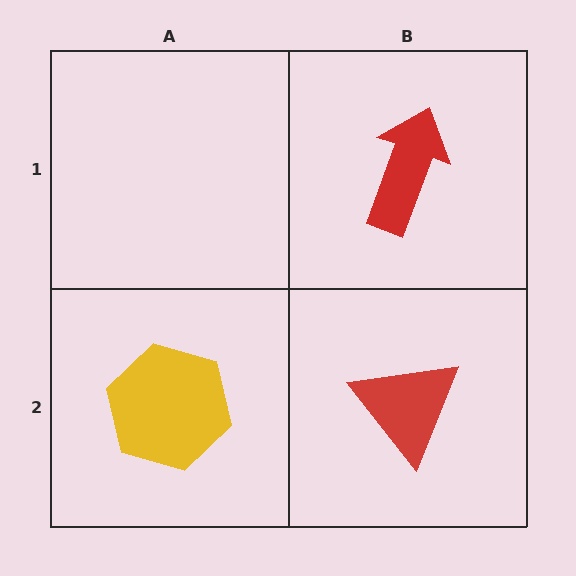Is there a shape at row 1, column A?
No, that cell is empty.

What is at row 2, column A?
A yellow hexagon.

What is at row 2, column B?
A red triangle.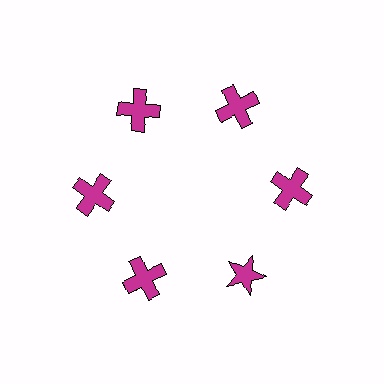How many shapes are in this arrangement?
There are 6 shapes arranged in a ring pattern.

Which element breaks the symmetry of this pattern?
The magenta star at roughly the 5 o'clock position breaks the symmetry. All other shapes are magenta crosses.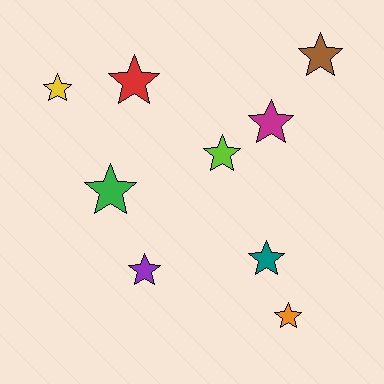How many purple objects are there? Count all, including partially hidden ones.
There is 1 purple object.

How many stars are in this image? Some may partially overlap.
There are 9 stars.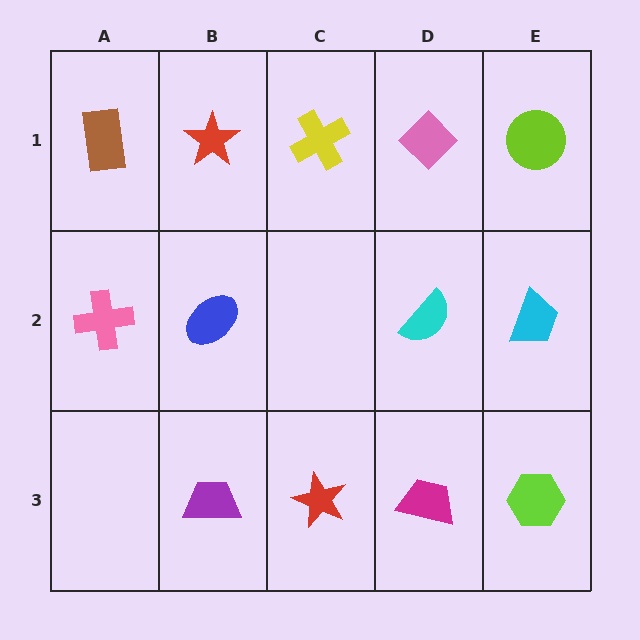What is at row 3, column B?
A purple trapezoid.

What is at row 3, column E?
A lime hexagon.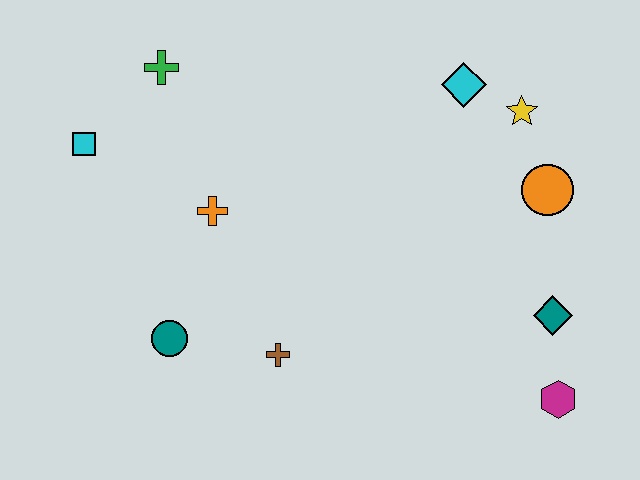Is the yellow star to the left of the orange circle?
Yes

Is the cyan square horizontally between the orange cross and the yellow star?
No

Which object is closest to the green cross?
The cyan square is closest to the green cross.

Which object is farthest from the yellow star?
The cyan square is farthest from the yellow star.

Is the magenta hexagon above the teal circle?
No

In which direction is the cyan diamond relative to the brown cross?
The cyan diamond is above the brown cross.